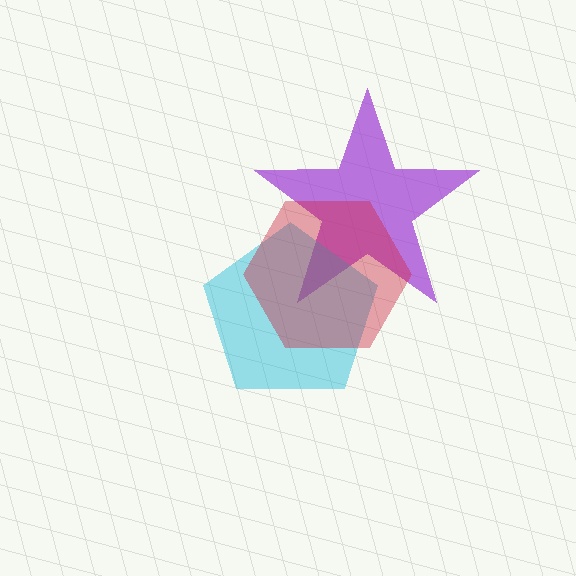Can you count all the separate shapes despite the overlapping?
Yes, there are 3 separate shapes.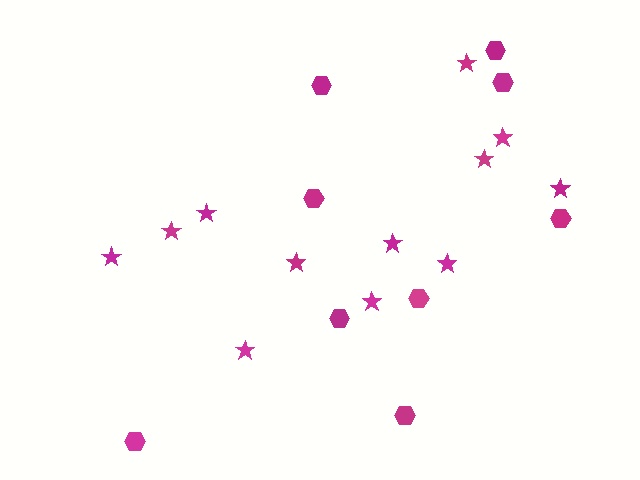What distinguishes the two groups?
There are 2 groups: one group of stars (12) and one group of hexagons (9).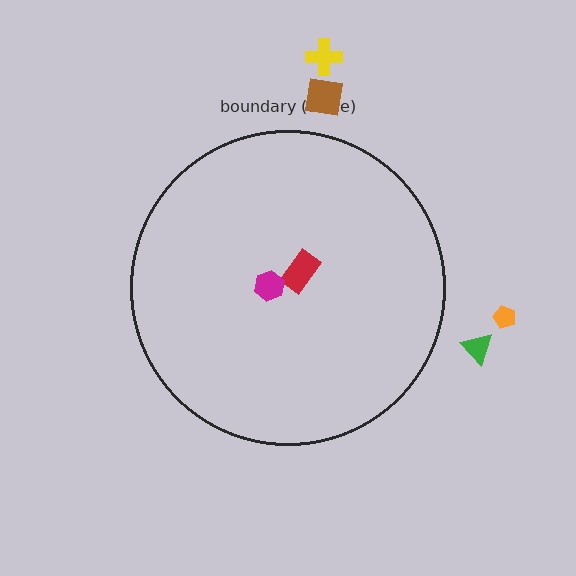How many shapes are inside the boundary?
2 inside, 4 outside.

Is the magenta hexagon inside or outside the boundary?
Inside.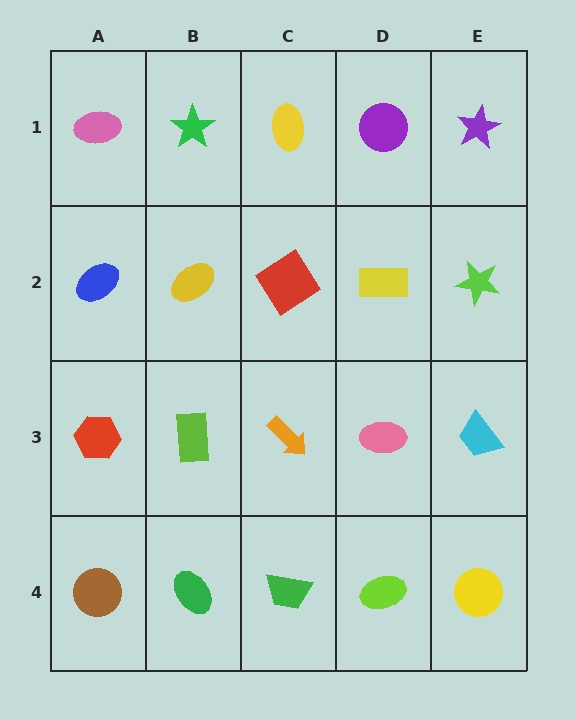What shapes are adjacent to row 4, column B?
A lime rectangle (row 3, column B), a brown circle (row 4, column A), a green trapezoid (row 4, column C).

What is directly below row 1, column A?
A blue ellipse.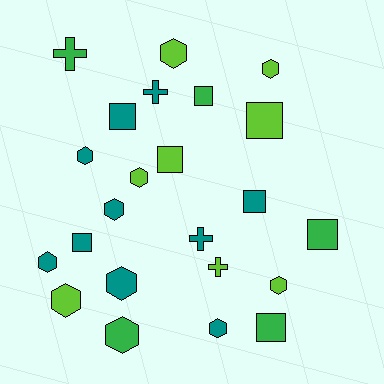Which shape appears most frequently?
Hexagon, with 11 objects.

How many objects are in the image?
There are 23 objects.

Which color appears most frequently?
Teal, with 10 objects.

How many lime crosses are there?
There is 1 lime cross.